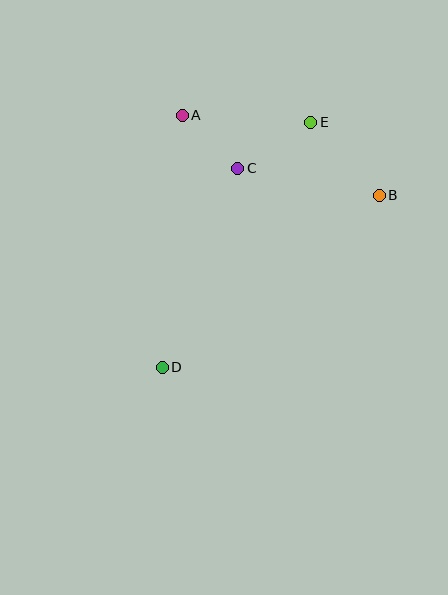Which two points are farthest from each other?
Points D and E are farthest from each other.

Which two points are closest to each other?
Points A and C are closest to each other.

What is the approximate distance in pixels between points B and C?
The distance between B and C is approximately 144 pixels.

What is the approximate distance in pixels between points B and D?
The distance between B and D is approximately 277 pixels.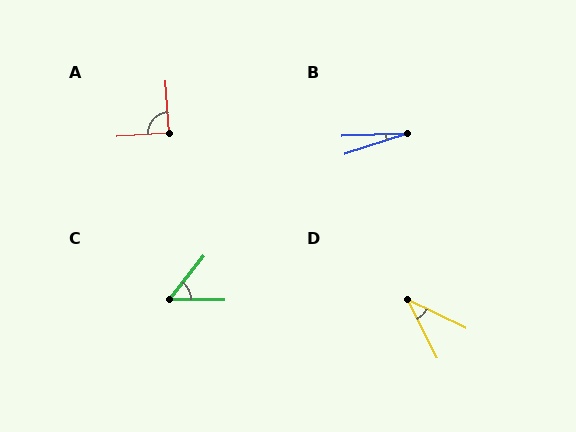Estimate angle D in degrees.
Approximately 37 degrees.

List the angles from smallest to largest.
B (16°), D (37°), C (52°), A (90°).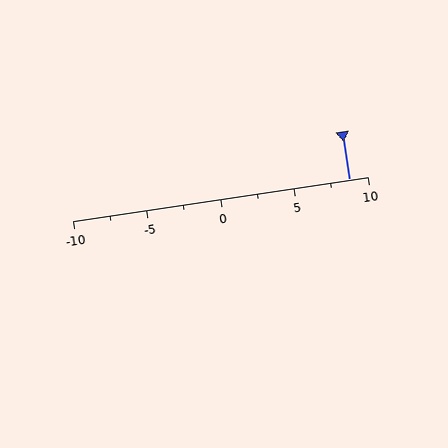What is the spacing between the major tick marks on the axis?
The major ticks are spaced 5 apart.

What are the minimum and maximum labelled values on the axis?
The axis runs from -10 to 10.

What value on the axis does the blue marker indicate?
The marker indicates approximately 8.8.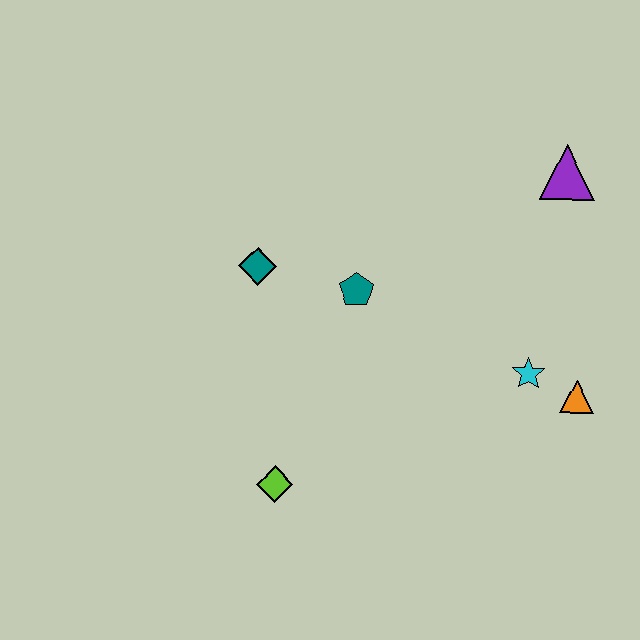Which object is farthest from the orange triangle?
The teal diamond is farthest from the orange triangle.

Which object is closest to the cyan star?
The orange triangle is closest to the cyan star.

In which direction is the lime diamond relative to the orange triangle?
The lime diamond is to the left of the orange triangle.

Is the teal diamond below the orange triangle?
No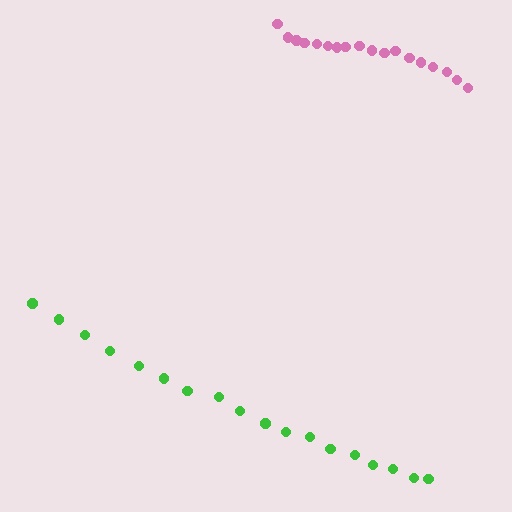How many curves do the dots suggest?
There are 2 distinct paths.